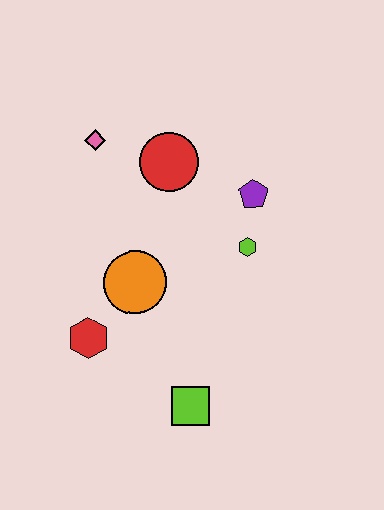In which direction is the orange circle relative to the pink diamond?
The orange circle is below the pink diamond.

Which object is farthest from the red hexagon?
The purple pentagon is farthest from the red hexagon.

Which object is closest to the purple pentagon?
The lime hexagon is closest to the purple pentagon.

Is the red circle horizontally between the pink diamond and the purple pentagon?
Yes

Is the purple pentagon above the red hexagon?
Yes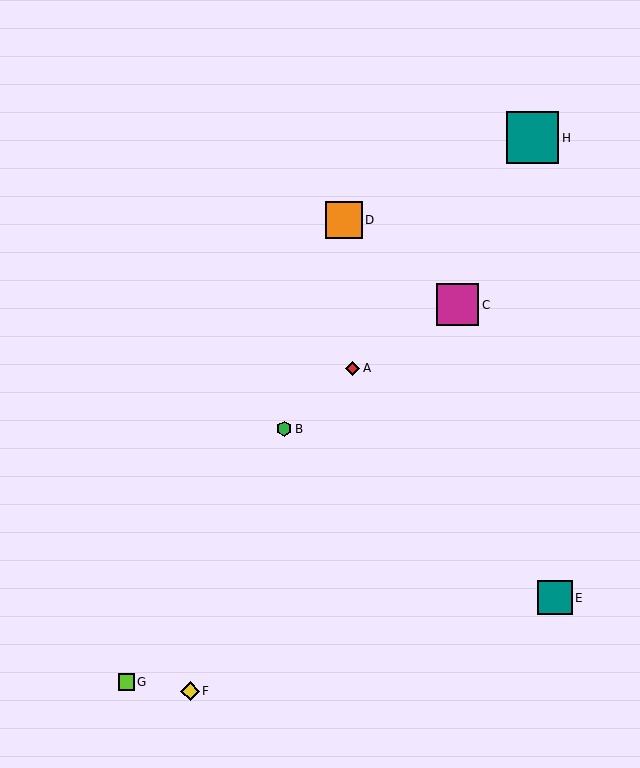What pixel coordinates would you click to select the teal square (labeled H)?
Click at (533, 138) to select the teal square H.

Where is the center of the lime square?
The center of the lime square is at (126, 682).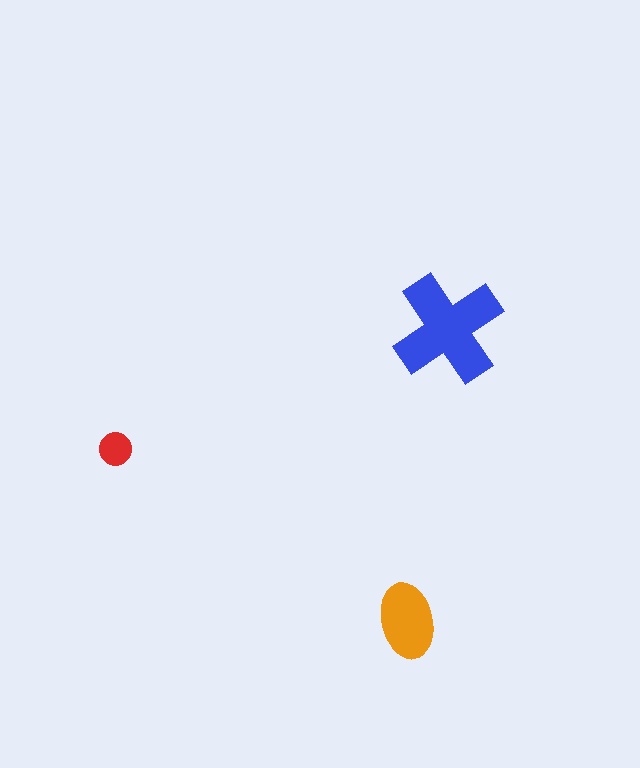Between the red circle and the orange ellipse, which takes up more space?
The orange ellipse.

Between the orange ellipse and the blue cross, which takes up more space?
The blue cross.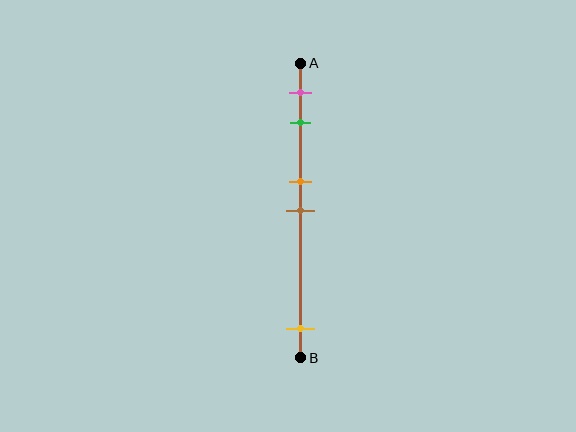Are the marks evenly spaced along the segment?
No, the marks are not evenly spaced.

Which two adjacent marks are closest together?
The orange and brown marks are the closest adjacent pair.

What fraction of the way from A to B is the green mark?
The green mark is approximately 20% (0.2) of the way from A to B.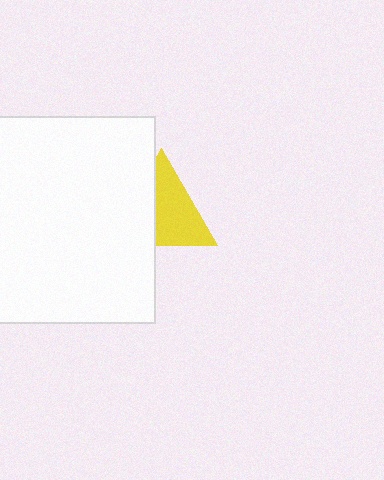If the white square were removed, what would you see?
You would see the complete yellow triangle.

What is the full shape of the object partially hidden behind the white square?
The partially hidden object is a yellow triangle.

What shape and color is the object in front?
The object in front is a white square.